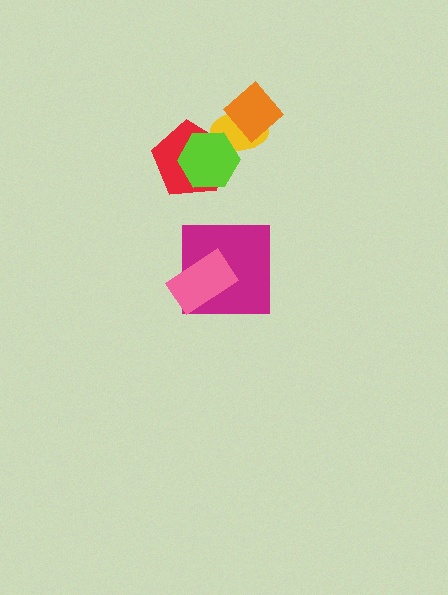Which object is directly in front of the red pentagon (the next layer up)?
The yellow ellipse is directly in front of the red pentagon.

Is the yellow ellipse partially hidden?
Yes, it is partially covered by another shape.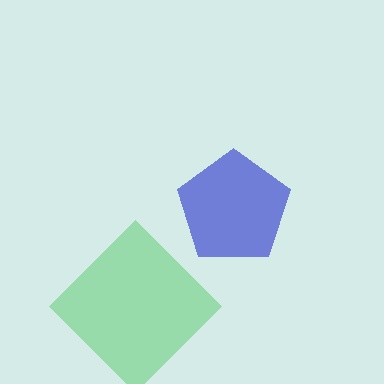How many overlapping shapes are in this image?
There are 2 overlapping shapes in the image.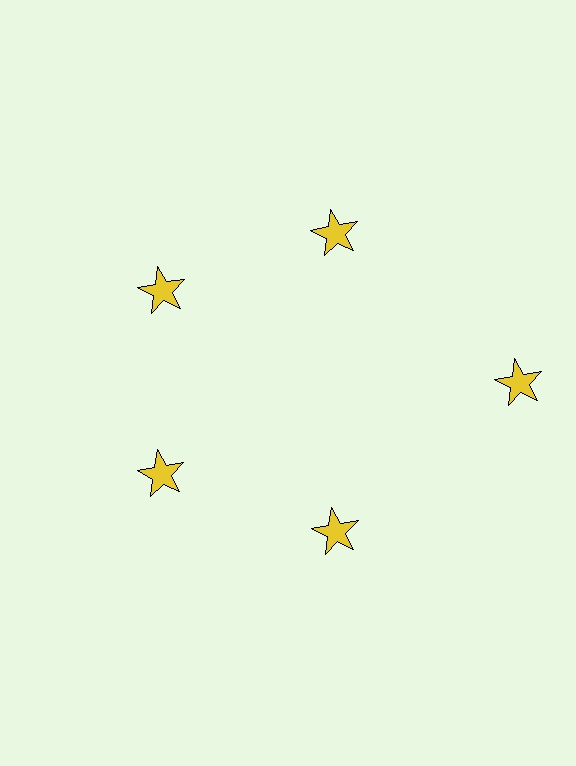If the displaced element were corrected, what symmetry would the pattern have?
It would have 5-fold rotational symmetry — the pattern would map onto itself every 72 degrees.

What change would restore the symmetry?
The symmetry would be restored by moving it inward, back onto the ring so that all 5 stars sit at equal angles and equal distance from the center.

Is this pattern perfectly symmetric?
No. The 5 yellow stars are arranged in a ring, but one element near the 3 o'clock position is pushed outward from the center, breaking the 5-fold rotational symmetry.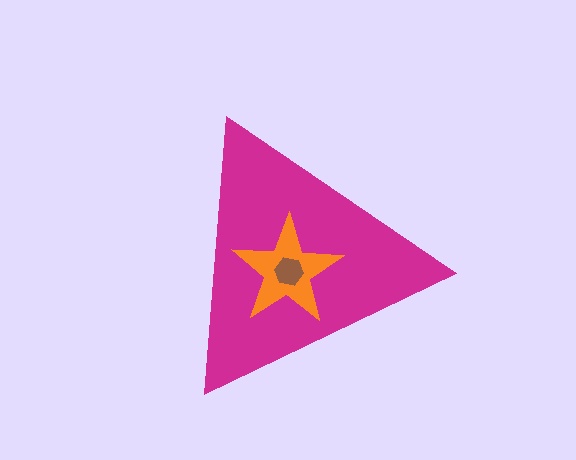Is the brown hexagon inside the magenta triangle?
Yes.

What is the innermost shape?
The brown hexagon.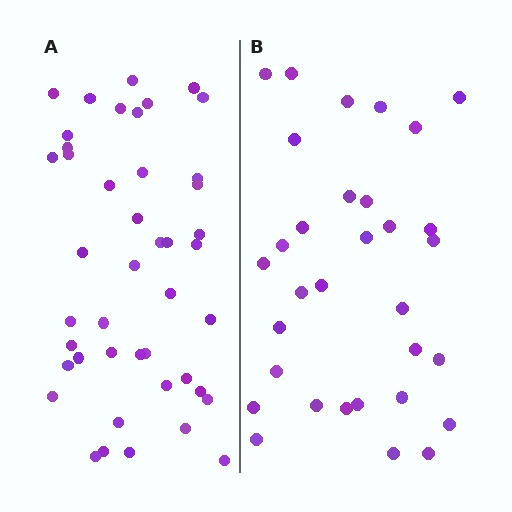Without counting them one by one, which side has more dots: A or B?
Region A (the left region) has more dots.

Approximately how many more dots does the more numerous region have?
Region A has roughly 12 or so more dots than region B.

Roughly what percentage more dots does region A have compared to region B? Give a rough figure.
About 40% more.